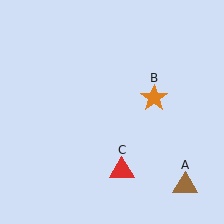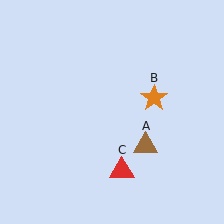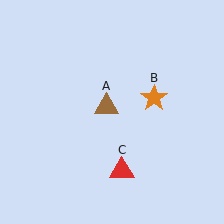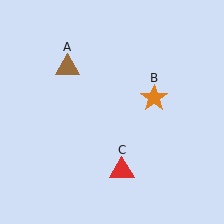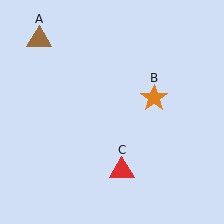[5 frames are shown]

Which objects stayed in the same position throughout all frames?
Orange star (object B) and red triangle (object C) remained stationary.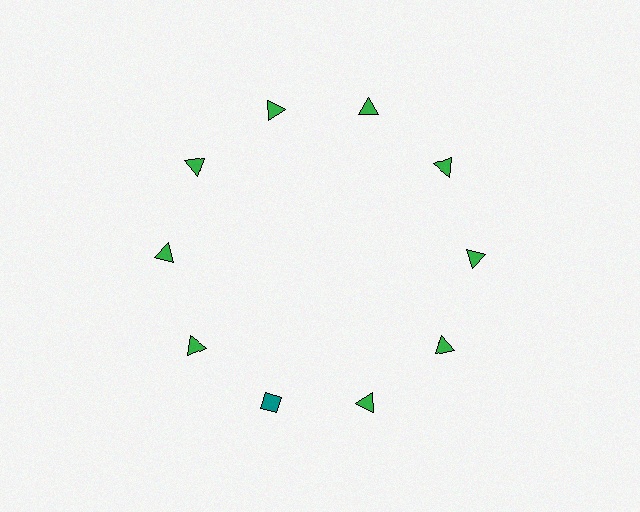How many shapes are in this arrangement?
There are 10 shapes arranged in a ring pattern.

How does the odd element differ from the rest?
It differs in both color (teal instead of green) and shape (diamond instead of triangle).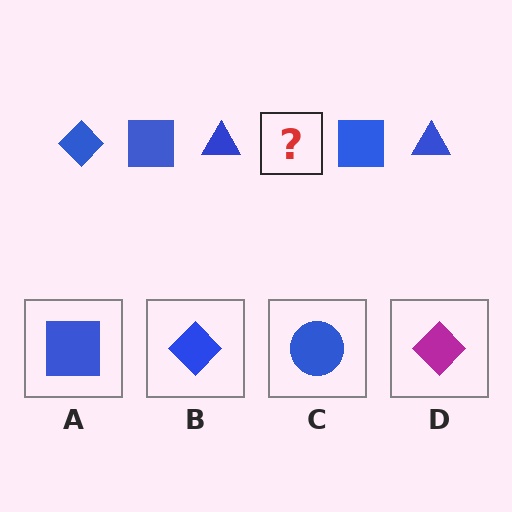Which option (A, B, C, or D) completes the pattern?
B.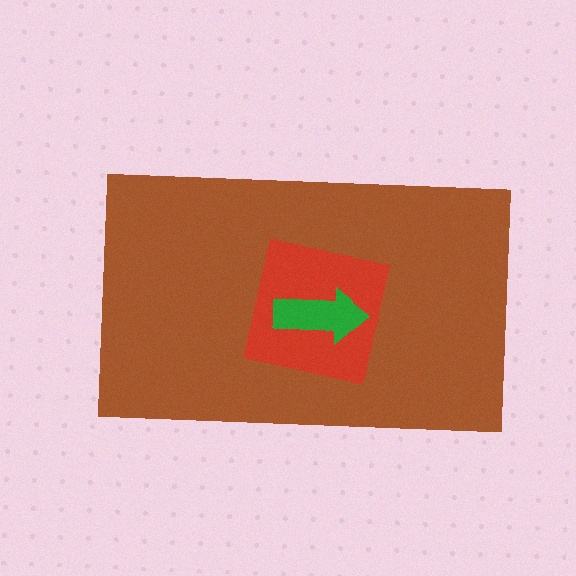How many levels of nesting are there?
3.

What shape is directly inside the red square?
The green arrow.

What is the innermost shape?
The green arrow.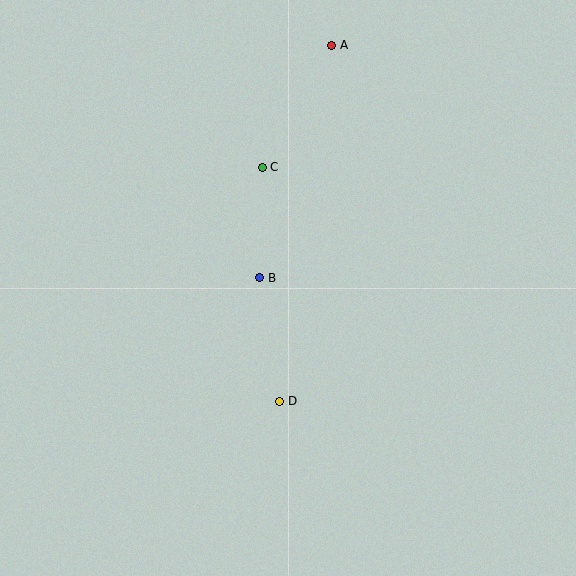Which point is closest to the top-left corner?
Point C is closest to the top-left corner.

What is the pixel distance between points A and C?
The distance between A and C is 140 pixels.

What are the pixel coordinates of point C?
Point C is at (262, 167).